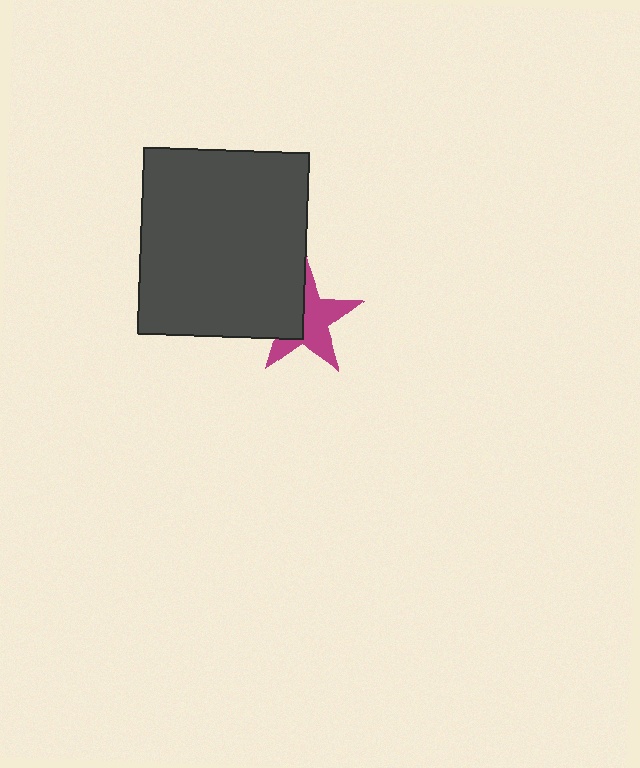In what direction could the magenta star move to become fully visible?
The magenta star could move right. That would shift it out from behind the dark gray rectangle entirely.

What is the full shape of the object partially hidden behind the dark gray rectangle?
The partially hidden object is a magenta star.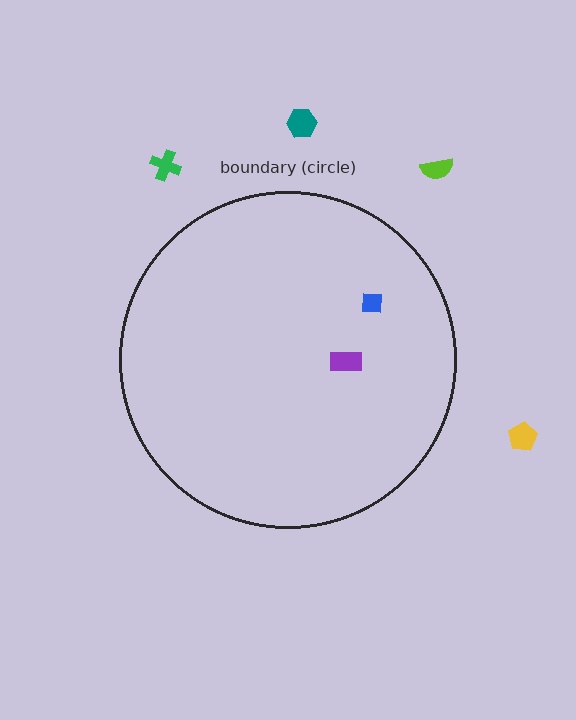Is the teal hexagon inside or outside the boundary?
Outside.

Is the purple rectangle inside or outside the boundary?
Inside.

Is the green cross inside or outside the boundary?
Outside.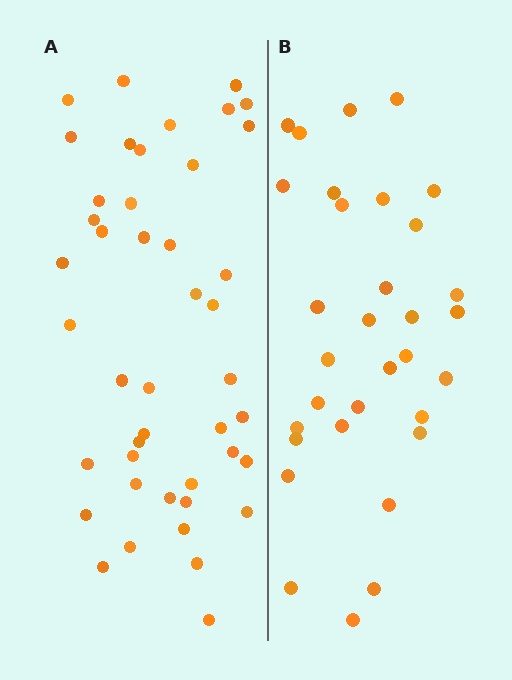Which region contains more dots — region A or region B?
Region A (the left region) has more dots.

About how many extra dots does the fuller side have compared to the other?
Region A has roughly 12 or so more dots than region B.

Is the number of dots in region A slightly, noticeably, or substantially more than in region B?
Region A has noticeably more, but not dramatically so. The ratio is roughly 1.4 to 1.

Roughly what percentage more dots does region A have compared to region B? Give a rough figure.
About 40% more.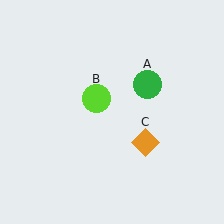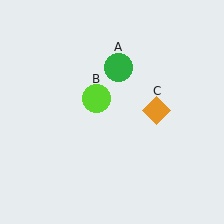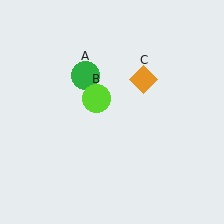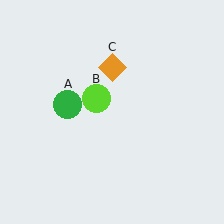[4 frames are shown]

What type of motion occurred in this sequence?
The green circle (object A), orange diamond (object C) rotated counterclockwise around the center of the scene.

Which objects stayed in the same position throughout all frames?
Lime circle (object B) remained stationary.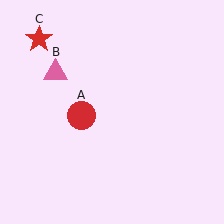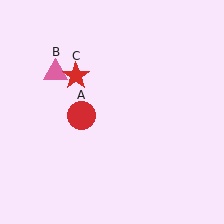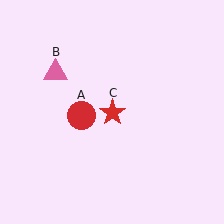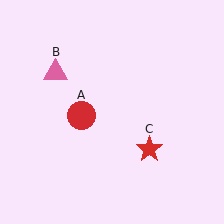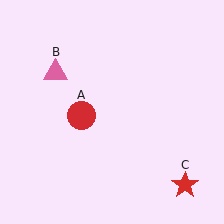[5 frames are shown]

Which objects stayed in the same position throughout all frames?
Red circle (object A) and pink triangle (object B) remained stationary.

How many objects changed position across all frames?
1 object changed position: red star (object C).